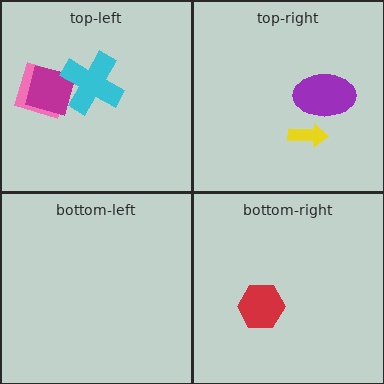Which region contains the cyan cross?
The top-left region.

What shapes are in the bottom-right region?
The red hexagon.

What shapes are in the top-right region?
The purple ellipse, the yellow arrow.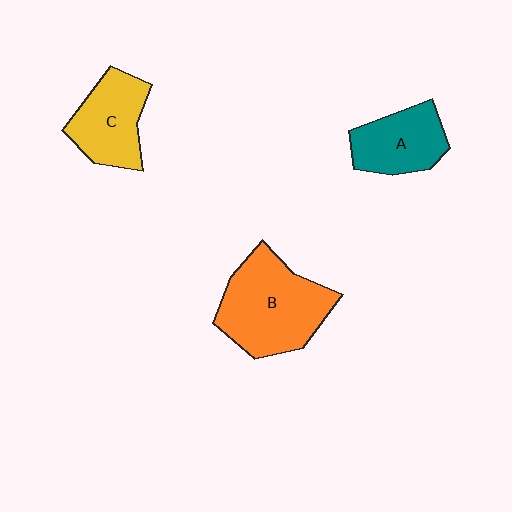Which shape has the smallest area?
Shape A (teal).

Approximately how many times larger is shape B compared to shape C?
Approximately 1.5 times.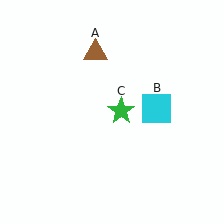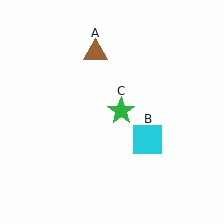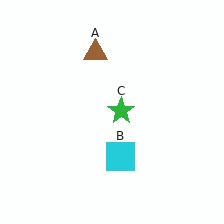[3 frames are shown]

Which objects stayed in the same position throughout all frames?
Brown triangle (object A) and green star (object C) remained stationary.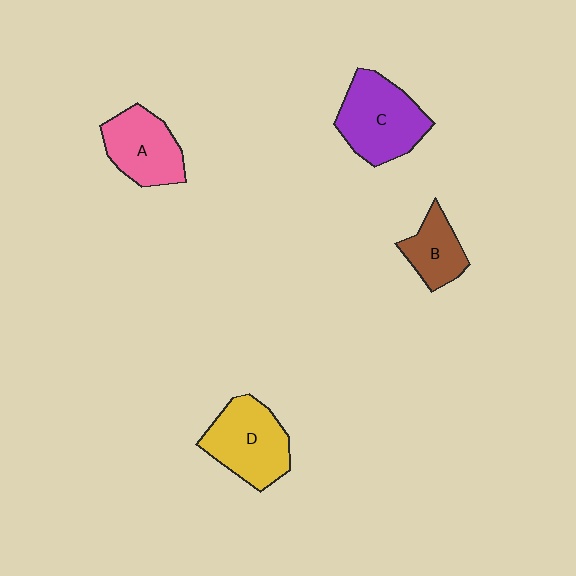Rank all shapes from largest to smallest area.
From largest to smallest: C (purple), D (yellow), A (pink), B (brown).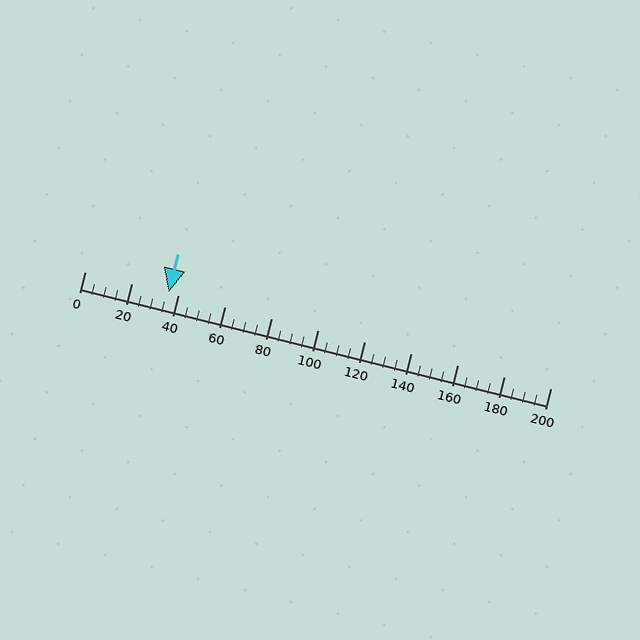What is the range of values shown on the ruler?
The ruler shows values from 0 to 200.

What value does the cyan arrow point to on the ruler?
The cyan arrow points to approximately 36.